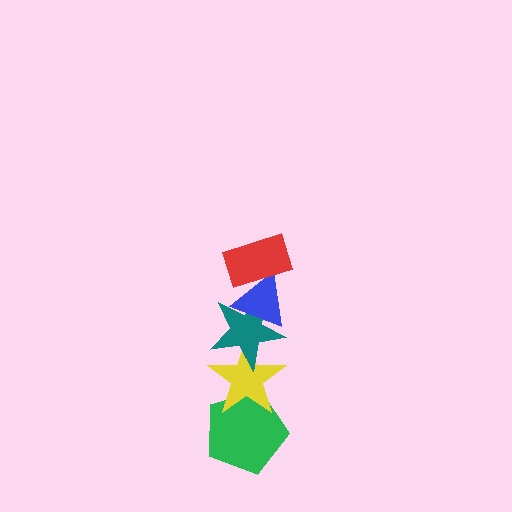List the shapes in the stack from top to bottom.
From top to bottom: the red rectangle, the blue triangle, the teal star, the yellow star, the green pentagon.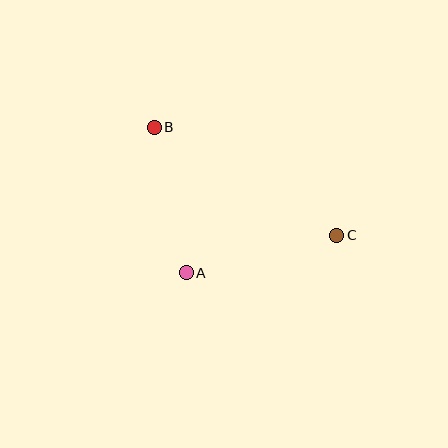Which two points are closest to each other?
Points A and B are closest to each other.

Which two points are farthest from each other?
Points B and C are farthest from each other.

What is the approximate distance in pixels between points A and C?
The distance between A and C is approximately 155 pixels.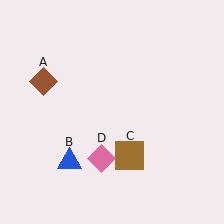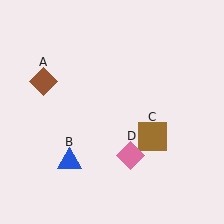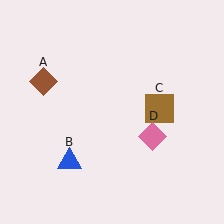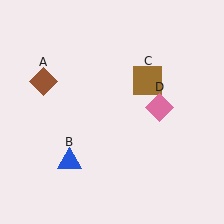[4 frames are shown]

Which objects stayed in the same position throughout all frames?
Brown diamond (object A) and blue triangle (object B) remained stationary.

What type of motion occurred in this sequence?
The brown square (object C), pink diamond (object D) rotated counterclockwise around the center of the scene.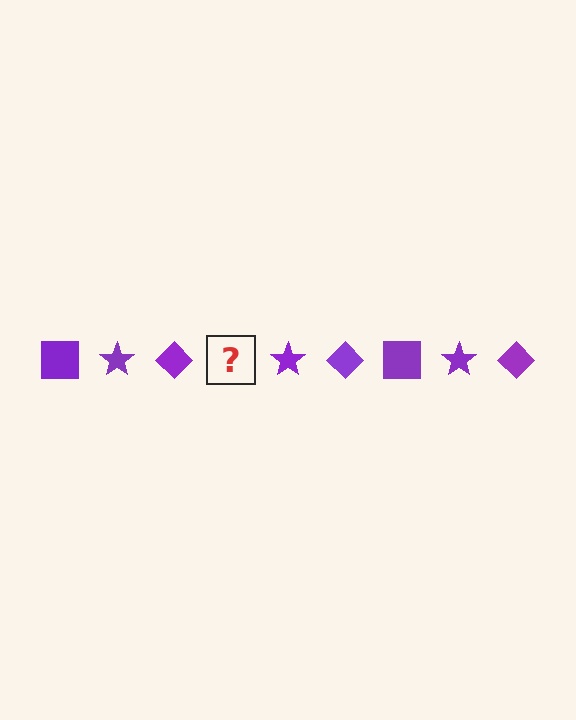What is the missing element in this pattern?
The missing element is a purple square.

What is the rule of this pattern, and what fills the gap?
The rule is that the pattern cycles through square, star, diamond shapes in purple. The gap should be filled with a purple square.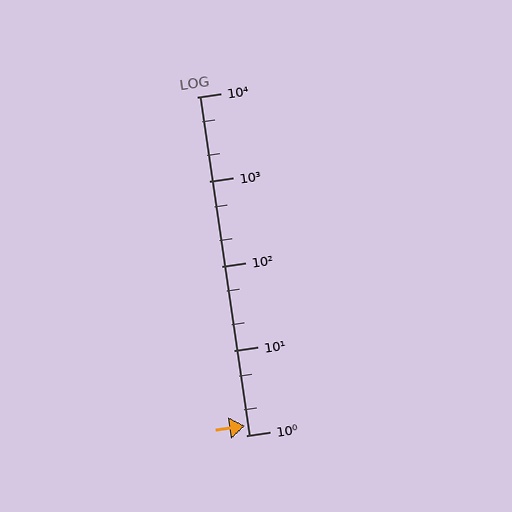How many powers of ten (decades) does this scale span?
The scale spans 4 decades, from 1 to 10000.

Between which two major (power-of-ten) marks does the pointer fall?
The pointer is between 1 and 10.